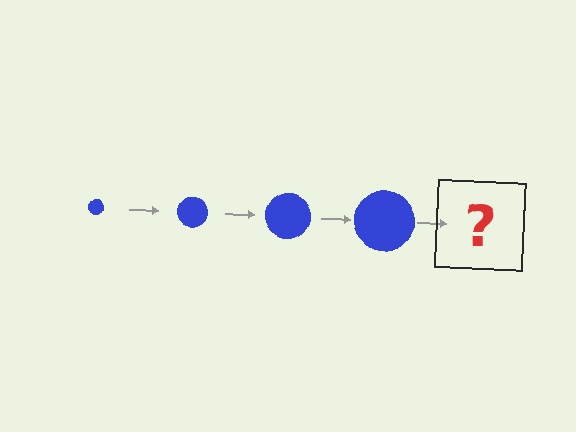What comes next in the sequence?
The next element should be a blue circle, larger than the previous one.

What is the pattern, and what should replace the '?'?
The pattern is that the circle gets progressively larger each step. The '?' should be a blue circle, larger than the previous one.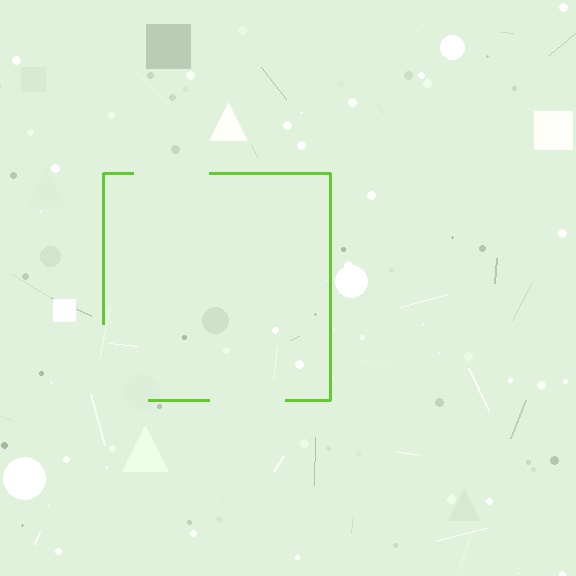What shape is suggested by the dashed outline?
The dashed outline suggests a square.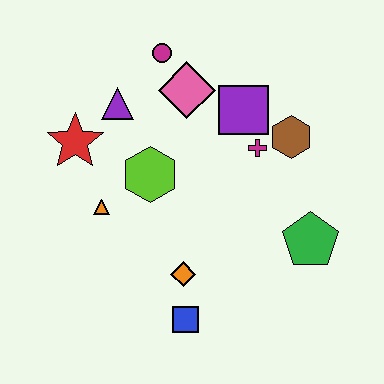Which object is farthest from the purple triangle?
The green pentagon is farthest from the purple triangle.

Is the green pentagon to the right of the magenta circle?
Yes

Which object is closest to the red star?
The purple triangle is closest to the red star.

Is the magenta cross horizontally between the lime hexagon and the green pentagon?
Yes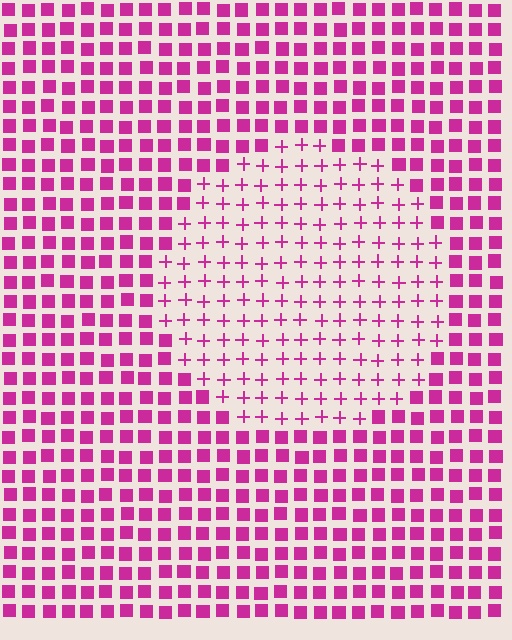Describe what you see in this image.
The image is filled with small magenta elements arranged in a uniform grid. A circle-shaped region contains plus signs, while the surrounding area contains squares. The boundary is defined purely by the change in element shape.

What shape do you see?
I see a circle.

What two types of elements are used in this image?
The image uses plus signs inside the circle region and squares outside it.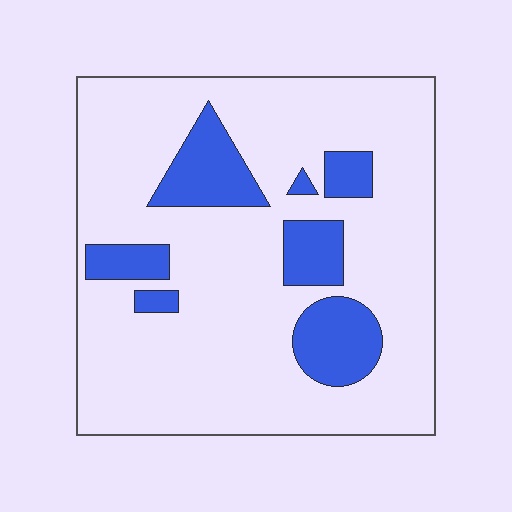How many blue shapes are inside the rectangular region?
7.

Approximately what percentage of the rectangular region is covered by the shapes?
Approximately 20%.